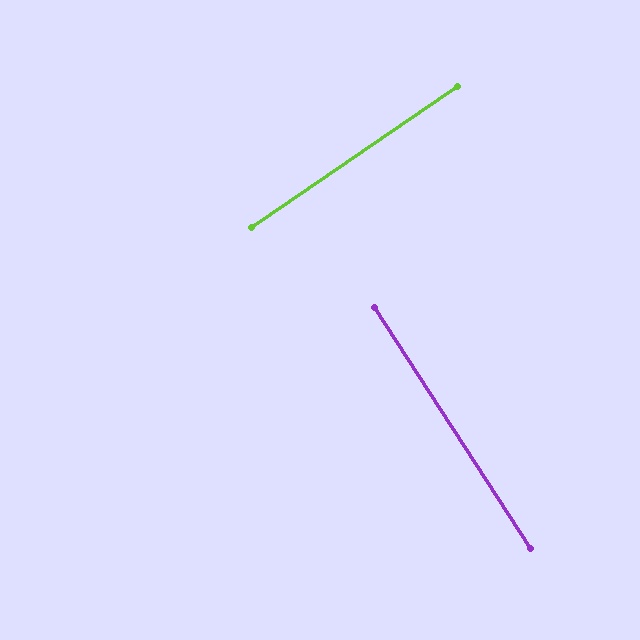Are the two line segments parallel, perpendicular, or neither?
Perpendicular — they meet at approximately 89°.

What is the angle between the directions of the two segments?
Approximately 89 degrees.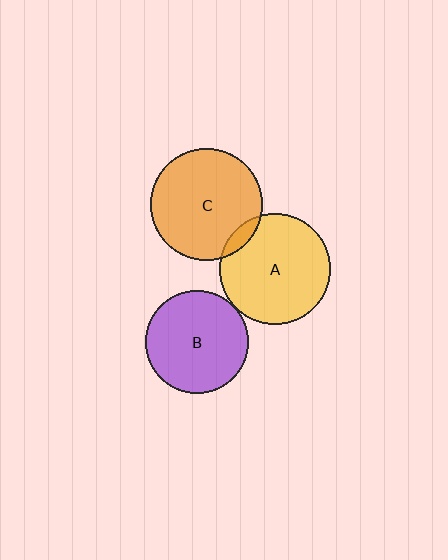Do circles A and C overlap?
Yes.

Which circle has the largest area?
Circle C (orange).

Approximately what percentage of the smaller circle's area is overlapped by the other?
Approximately 5%.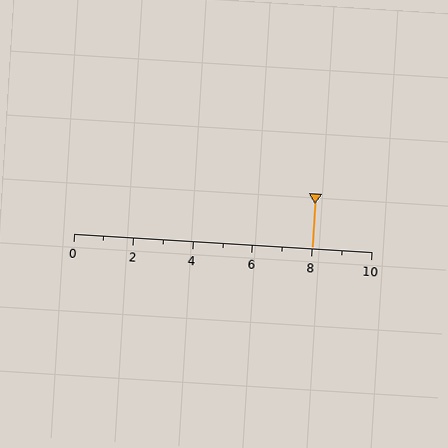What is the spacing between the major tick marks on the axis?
The major ticks are spaced 2 apart.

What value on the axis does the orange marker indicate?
The marker indicates approximately 8.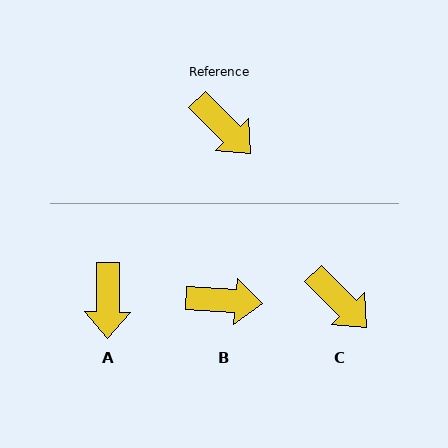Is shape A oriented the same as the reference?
No, it is off by about 45 degrees.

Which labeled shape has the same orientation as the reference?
C.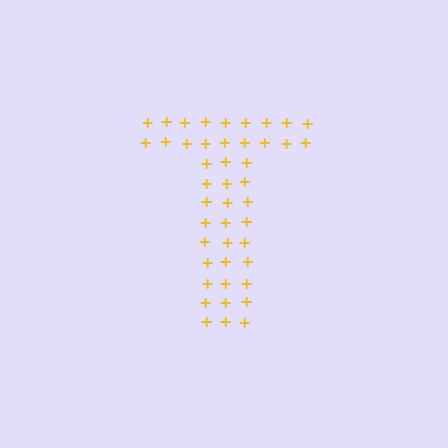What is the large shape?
The large shape is the letter T.